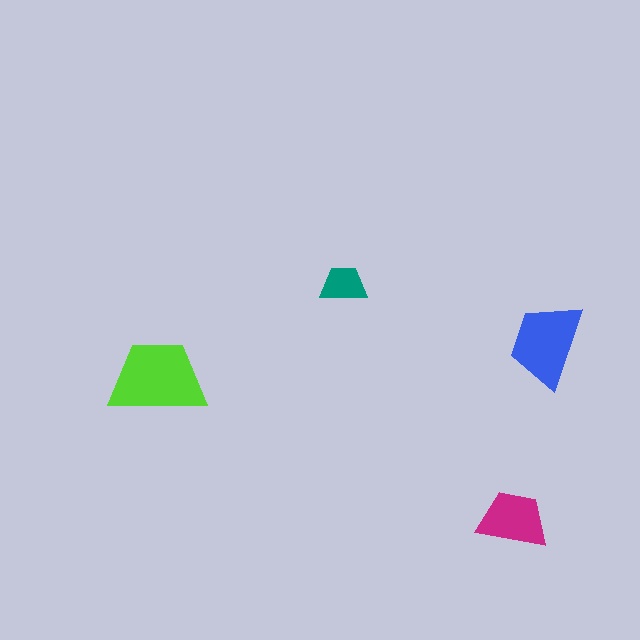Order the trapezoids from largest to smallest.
the lime one, the blue one, the magenta one, the teal one.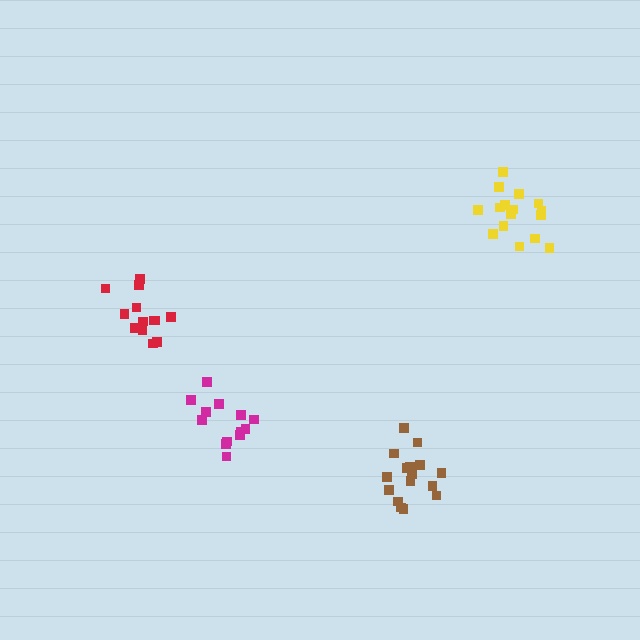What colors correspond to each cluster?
The clusters are colored: magenta, brown, yellow, red.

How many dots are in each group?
Group 1: 13 dots, Group 2: 16 dots, Group 3: 16 dots, Group 4: 13 dots (58 total).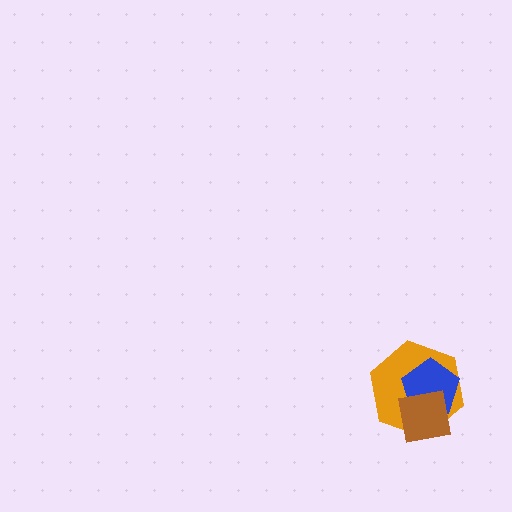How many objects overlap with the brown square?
2 objects overlap with the brown square.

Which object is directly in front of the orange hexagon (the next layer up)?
The blue pentagon is directly in front of the orange hexagon.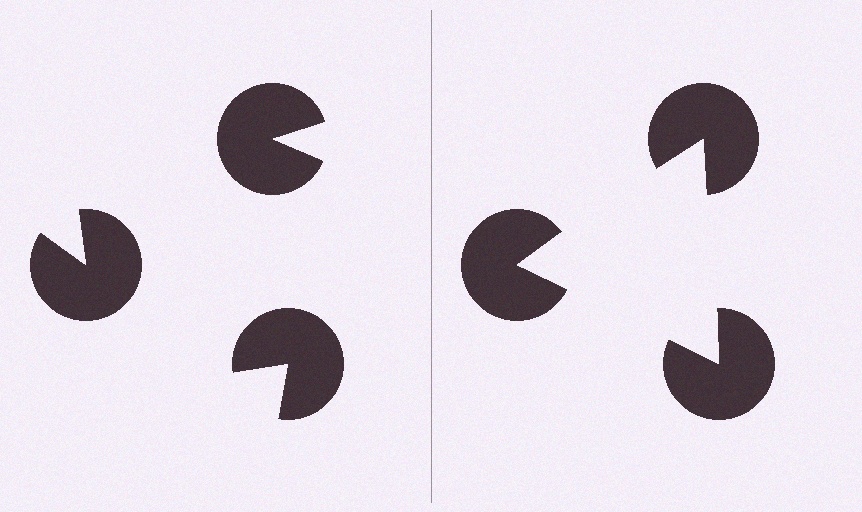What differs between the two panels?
The pac-man discs are positioned identically on both sides; only the wedge orientations differ. On the right they align to a triangle; on the left they are misaligned.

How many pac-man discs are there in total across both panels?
6 — 3 on each side.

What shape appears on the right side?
An illusory triangle.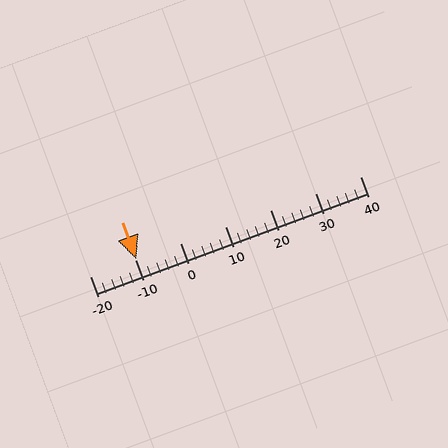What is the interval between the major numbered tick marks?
The major tick marks are spaced 10 units apart.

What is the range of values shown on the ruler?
The ruler shows values from -20 to 40.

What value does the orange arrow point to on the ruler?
The orange arrow points to approximately -10.